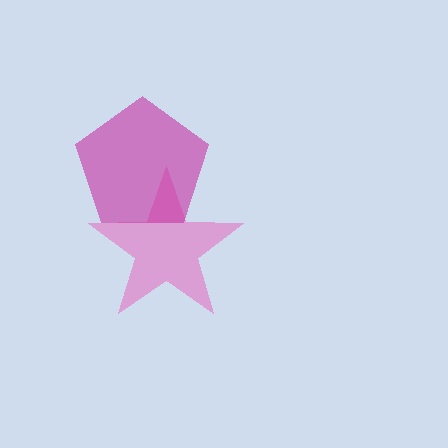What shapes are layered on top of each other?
The layered shapes are: a pink star, a magenta pentagon.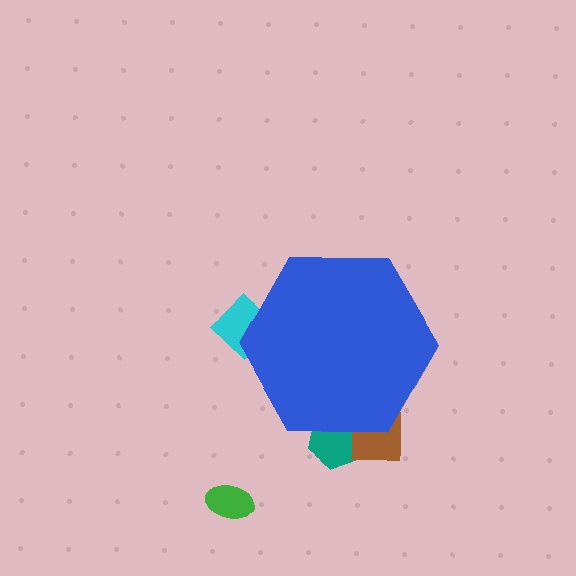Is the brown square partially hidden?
Yes, the brown square is partially hidden behind the blue hexagon.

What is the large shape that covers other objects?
A blue hexagon.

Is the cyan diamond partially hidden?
Yes, the cyan diamond is partially hidden behind the blue hexagon.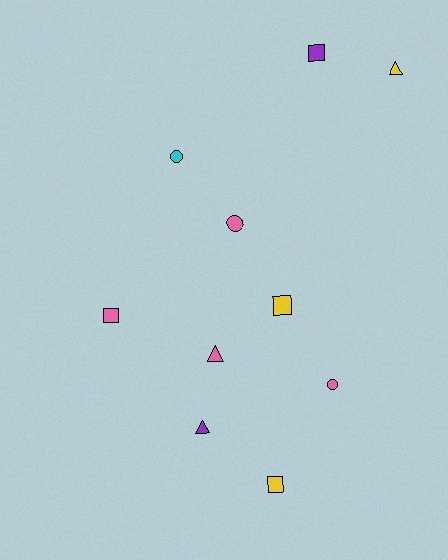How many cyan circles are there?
There is 1 cyan circle.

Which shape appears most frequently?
Square, with 4 objects.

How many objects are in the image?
There are 10 objects.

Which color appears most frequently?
Pink, with 4 objects.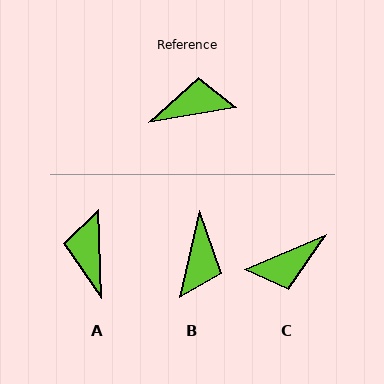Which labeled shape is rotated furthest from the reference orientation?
C, about 167 degrees away.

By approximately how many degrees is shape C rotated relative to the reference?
Approximately 167 degrees clockwise.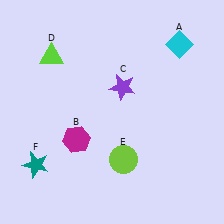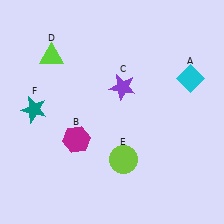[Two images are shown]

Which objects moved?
The objects that moved are: the cyan diamond (A), the teal star (F).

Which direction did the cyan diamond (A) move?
The cyan diamond (A) moved down.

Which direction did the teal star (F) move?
The teal star (F) moved up.